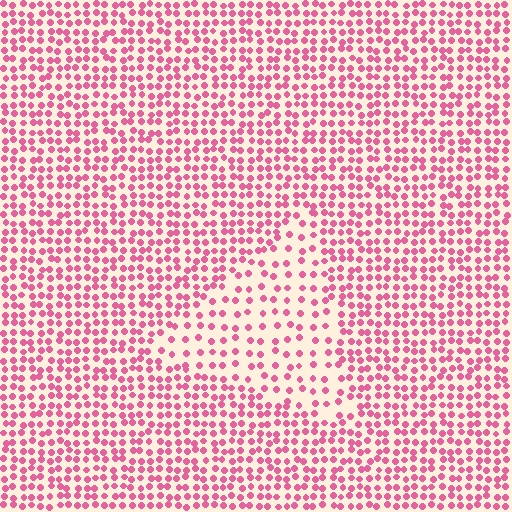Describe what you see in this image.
The image contains small pink elements arranged at two different densities. A triangle-shaped region is visible where the elements are less densely packed than the surrounding area.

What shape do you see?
I see a triangle.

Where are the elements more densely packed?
The elements are more densely packed outside the triangle boundary.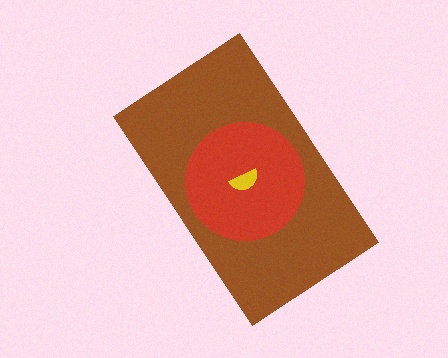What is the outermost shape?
The brown rectangle.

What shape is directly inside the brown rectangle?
The red circle.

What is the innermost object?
The yellow semicircle.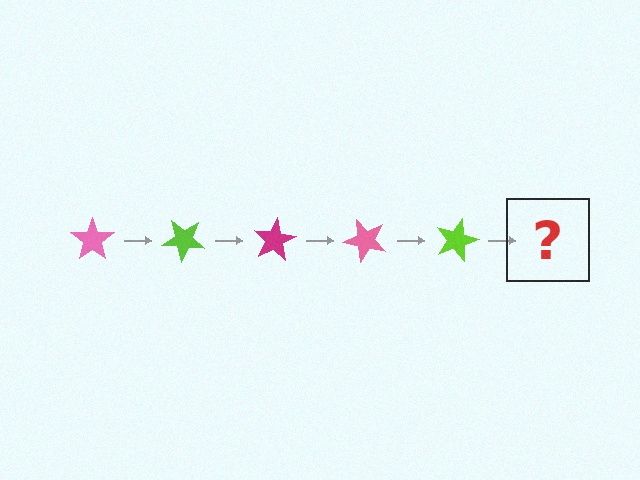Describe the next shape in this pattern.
It should be a magenta star, rotated 200 degrees from the start.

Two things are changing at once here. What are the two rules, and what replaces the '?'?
The two rules are that it rotates 40 degrees each step and the color cycles through pink, lime, and magenta. The '?' should be a magenta star, rotated 200 degrees from the start.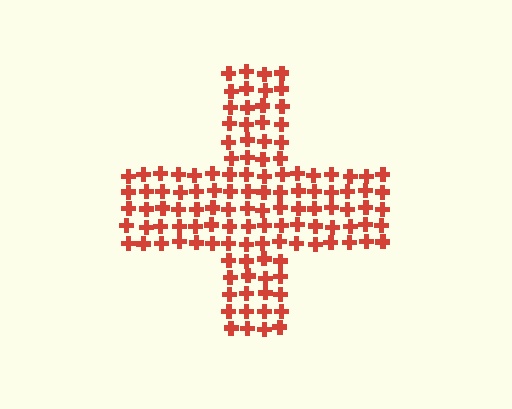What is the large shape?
The large shape is a cross.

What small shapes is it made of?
It is made of small crosses.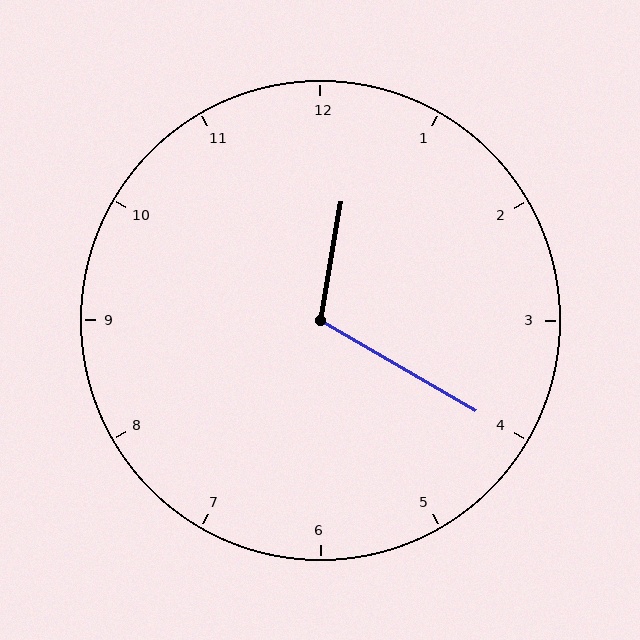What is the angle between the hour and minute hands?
Approximately 110 degrees.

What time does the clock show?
12:20.